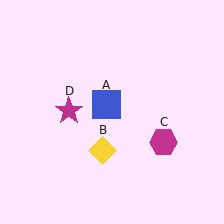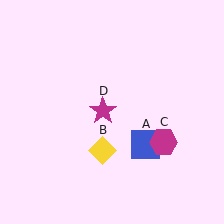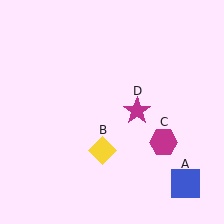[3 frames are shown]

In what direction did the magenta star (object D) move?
The magenta star (object D) moved right.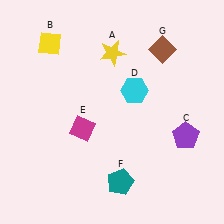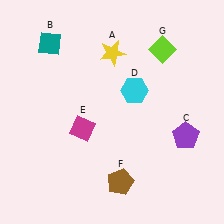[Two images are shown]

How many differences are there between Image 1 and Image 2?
There are 3 differences between the two images.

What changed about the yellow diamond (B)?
In Image 1, B is yellow. In Image 2, it changed to teal.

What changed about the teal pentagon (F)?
In Image 1, F is teal. In Image 2, it changed to brown.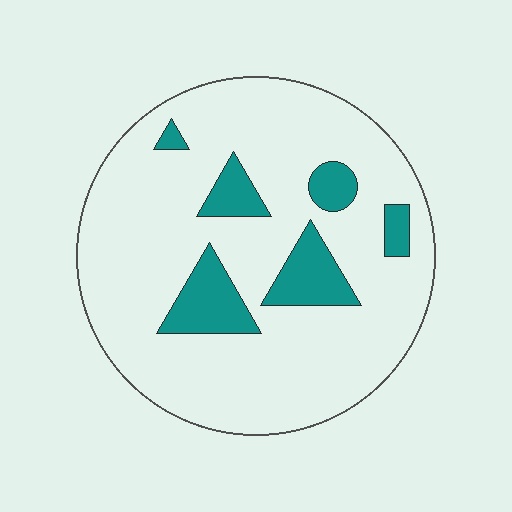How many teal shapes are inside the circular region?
6.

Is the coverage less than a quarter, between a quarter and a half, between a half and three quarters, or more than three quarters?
Less than a quarter.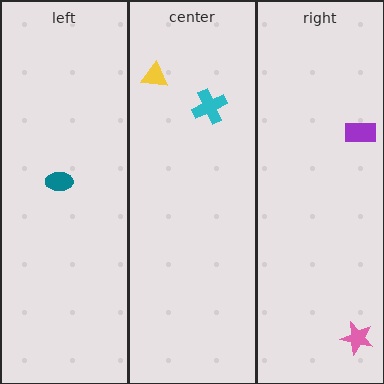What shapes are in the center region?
The yellow triangle, the cyan cross.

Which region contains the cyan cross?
The center region.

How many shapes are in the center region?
2.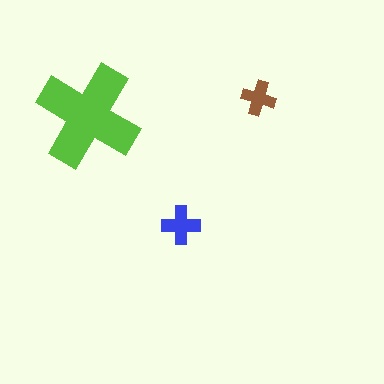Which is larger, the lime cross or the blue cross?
The lime one.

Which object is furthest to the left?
The lime cross is leftmost.